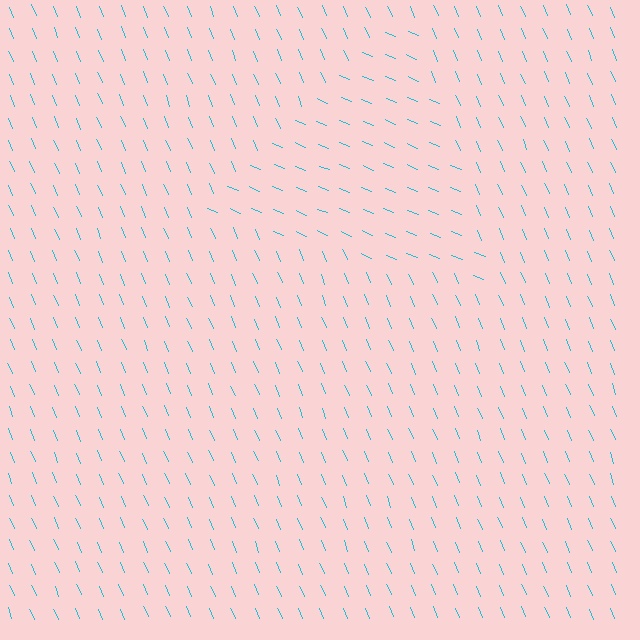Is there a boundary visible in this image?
Yes, there is a texture boundary formed by a change in line orientation.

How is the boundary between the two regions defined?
The boundary is defined purely by a change in line orientation (approximately 45 degrees difference). All lines are the same color and thickness.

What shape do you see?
I see a triangle.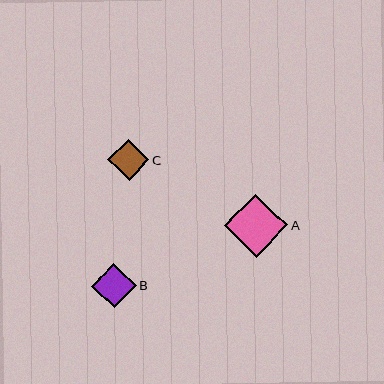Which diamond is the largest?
Diamond A is the largest with a size of approximately 63 pixels.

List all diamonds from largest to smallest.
From largest to smallest: A, B, C.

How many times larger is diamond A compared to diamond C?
Diamond A is approximately 1.5 times the size of diamond C.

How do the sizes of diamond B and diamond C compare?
Diamond B and diamond C are approximately the same size.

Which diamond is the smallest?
Diamond C is the smallest with a size of approximately 41 pixels.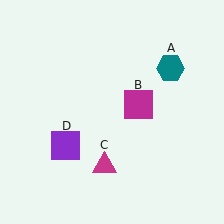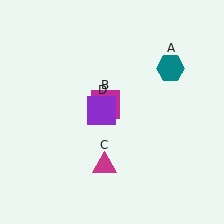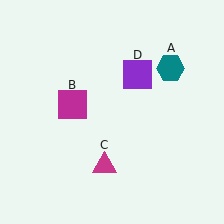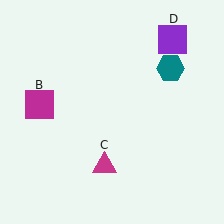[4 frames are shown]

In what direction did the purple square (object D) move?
The purple square (object D) moved up and to the right.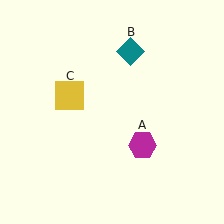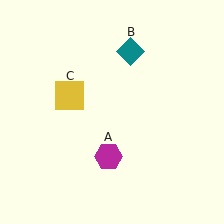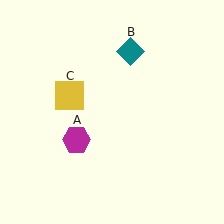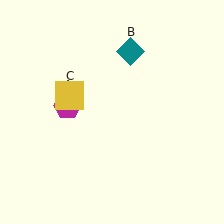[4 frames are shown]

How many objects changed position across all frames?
1 object changed position: magenta hexagon (object A).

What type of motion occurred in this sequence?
The magenta hexagon (object A) rotated clockwise around the center of the scene.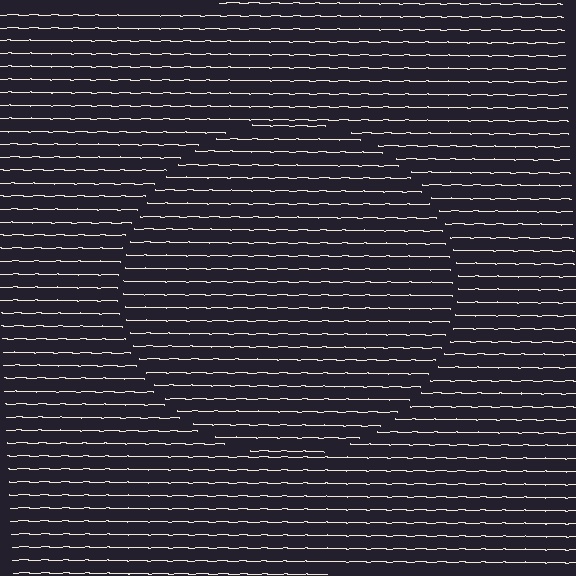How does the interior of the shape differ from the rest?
The interior of the shape contains the same grating, shifted by half a period — the contour is defined by the phase discontinuity where line-ends from the inner and outer gratings abut.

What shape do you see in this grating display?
An illusory circle. The interior of the shape contains the same grating, shifted by half a period — the contour is defined by the phase discontinuity where line-ends from the inner and outer gratings abut.